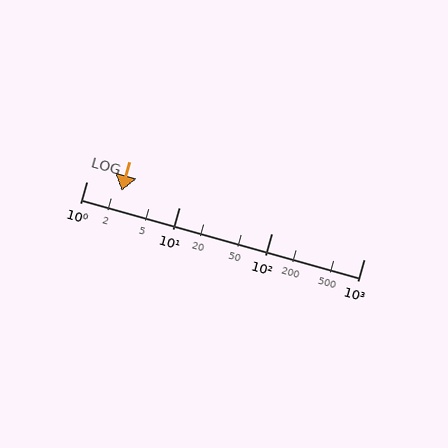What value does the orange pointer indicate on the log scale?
The pointer indicates approximately 2.4.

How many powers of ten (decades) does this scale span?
The scale spans 3 decades, from 1 to 1000.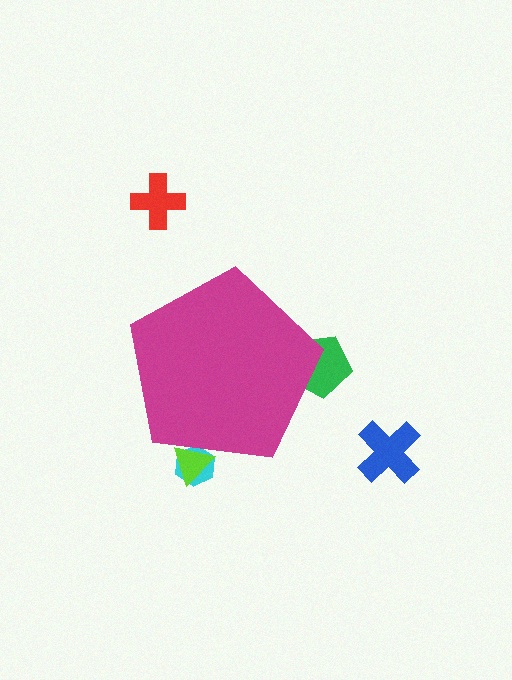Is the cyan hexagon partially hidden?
Yes, the cyan hexagon is partially hidden behind the magenta pentagon.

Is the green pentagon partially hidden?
Yes, the green pentagon is partially hidden behind the magenta pentagon.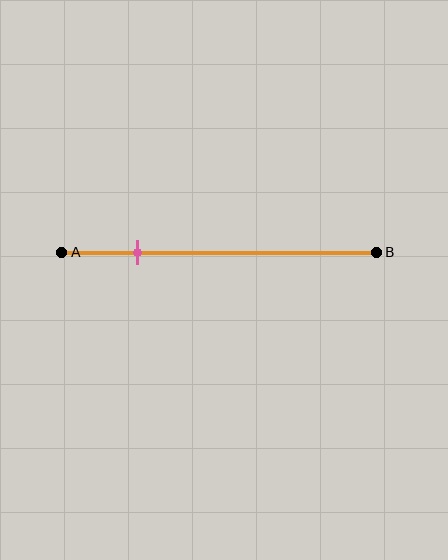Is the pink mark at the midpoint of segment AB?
No, the mark is at about 25% from A, not at the 50% midpoint.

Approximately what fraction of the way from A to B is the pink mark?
The pink mark is approximately 25% of the way from A to B.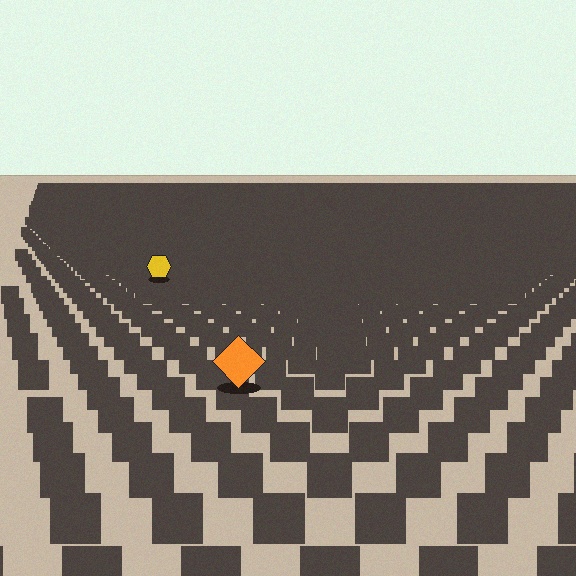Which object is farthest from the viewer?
The yellow hexagon is farthest from the viewer. It appears smaller and the ground texture around it is denser.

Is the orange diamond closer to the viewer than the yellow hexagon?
Yes. The orange diamond is closer — you can tell from the texture gradient: the ground texture is coarser near it.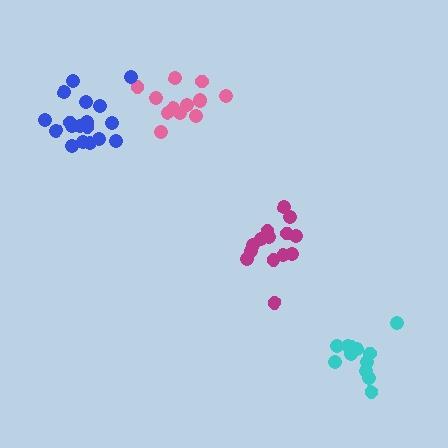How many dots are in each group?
Group 1: 13 dots, Group 2: 14 dots, Group 3: 18 dots, Group 4: 12 dots (57 total).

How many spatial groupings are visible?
There are 4 spatial groupings.